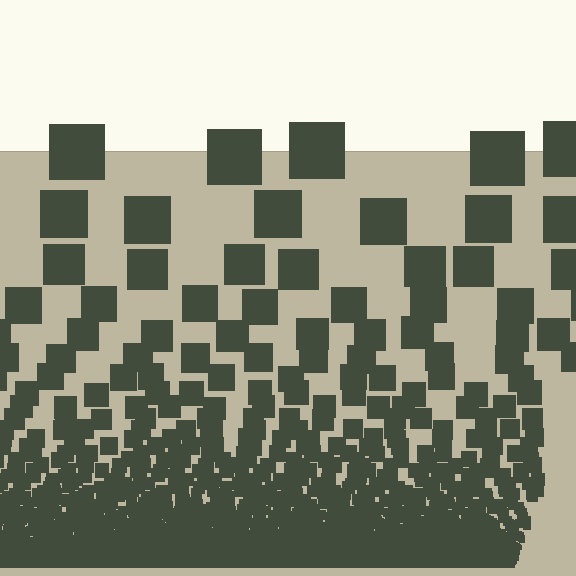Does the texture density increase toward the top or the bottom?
Density increases toward the bottom.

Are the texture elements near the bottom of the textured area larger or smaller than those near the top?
Smaller. The gradient is inverted — elements near the bottom are smaller and denser.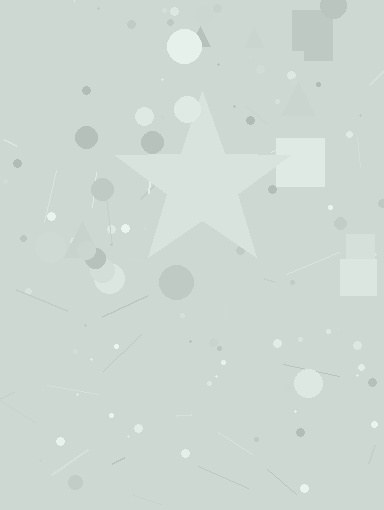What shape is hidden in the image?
A star is hidden in the image.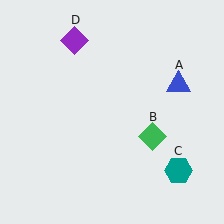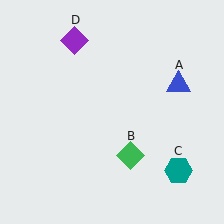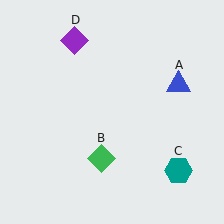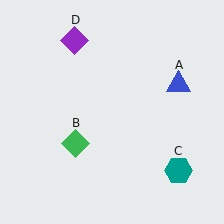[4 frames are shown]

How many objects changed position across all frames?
1 object changed position: green diamond (object B).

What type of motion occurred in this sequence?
The green diamond (object B) rotated clockwise around the center of the scene.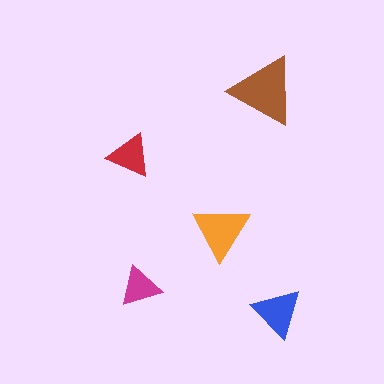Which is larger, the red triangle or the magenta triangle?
The red one.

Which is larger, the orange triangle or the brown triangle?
The brown one.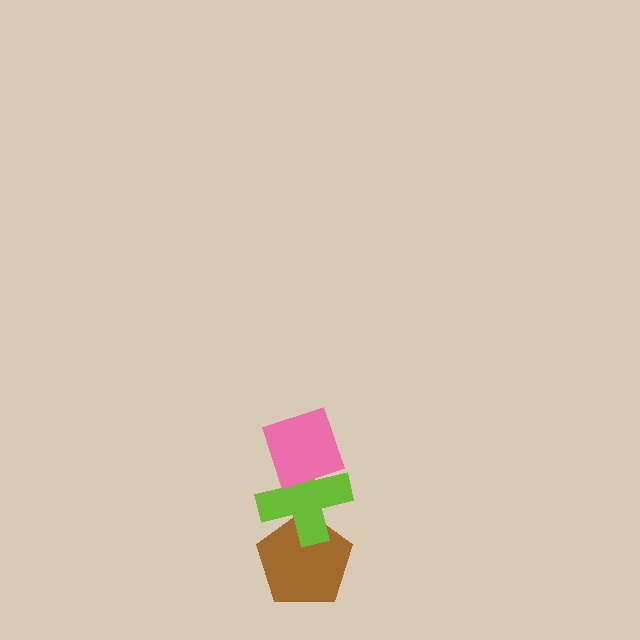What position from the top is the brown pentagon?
The brown pentagon is 3rd from the top.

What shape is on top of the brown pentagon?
The lime cross is on top of the brown pentagon.